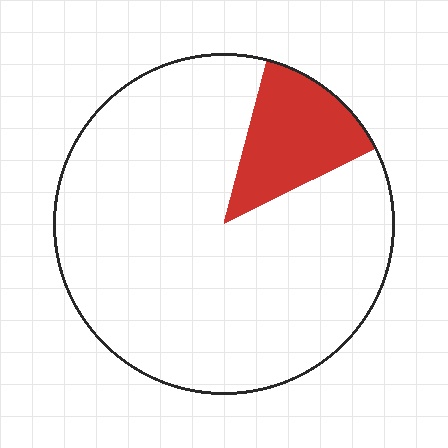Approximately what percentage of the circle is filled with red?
Approximately 15%.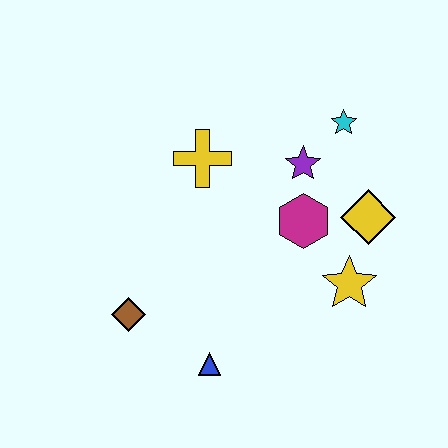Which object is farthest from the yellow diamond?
The brown diamond is farthest from the yellow diamond.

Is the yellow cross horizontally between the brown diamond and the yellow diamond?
Yes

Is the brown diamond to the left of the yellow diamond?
Yes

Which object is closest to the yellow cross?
The purple star is closest to the yellow cross.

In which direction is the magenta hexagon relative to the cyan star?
The magenta hexagon is below the cyan star.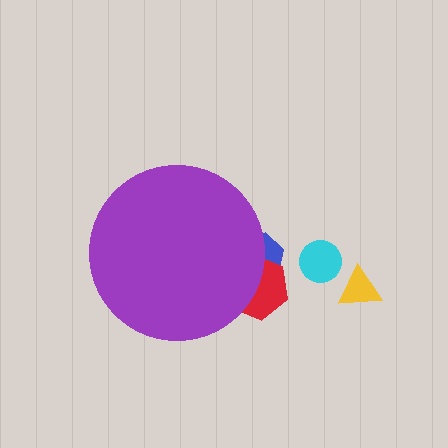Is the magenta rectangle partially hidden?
Yes, the magenta rectangle is partially hidden behind the purple circle.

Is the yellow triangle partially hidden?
No, the yellow triangle is fully visible.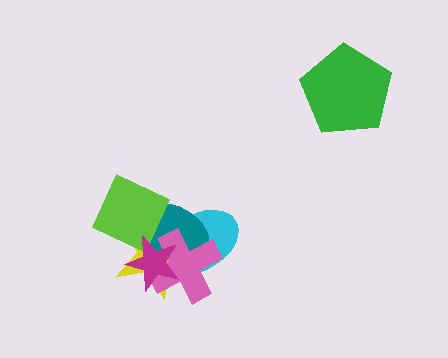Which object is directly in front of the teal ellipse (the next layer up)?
The pink cross is directly in front of the teal ellipse.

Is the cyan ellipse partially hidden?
Yes, it is partially covered by another shape.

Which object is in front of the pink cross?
The magenta star is in front of the pink cross.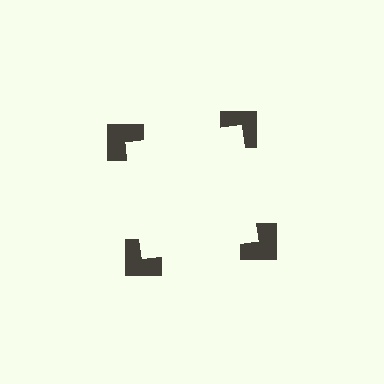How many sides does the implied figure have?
4 sides.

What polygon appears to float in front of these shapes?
An illusory square — its edges are inferred from the aligned wedge cuts in the notched squares, not physically drawn.